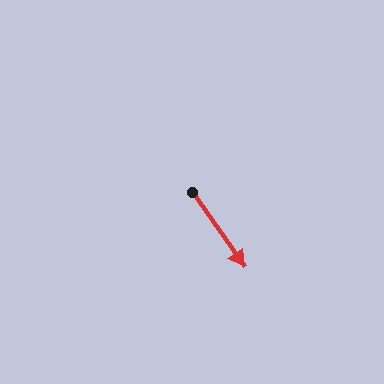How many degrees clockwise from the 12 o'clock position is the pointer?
Approximately 145 degrees.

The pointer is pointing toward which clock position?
Roughly 5 o'clock.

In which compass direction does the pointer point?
Southeast.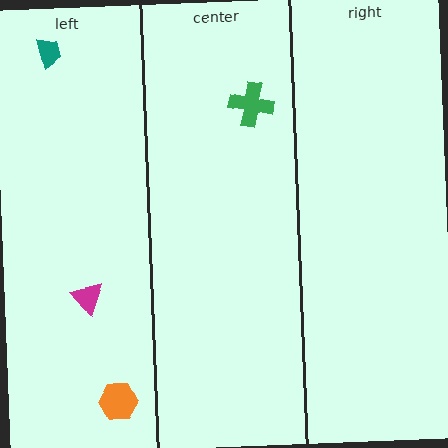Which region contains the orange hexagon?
The left region.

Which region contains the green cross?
The center region.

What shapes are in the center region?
The green cross.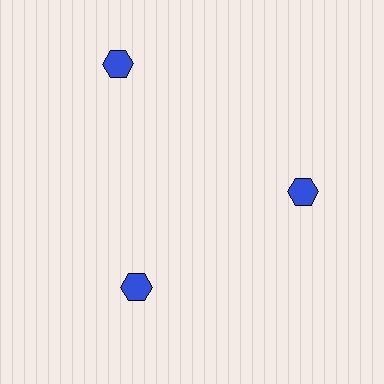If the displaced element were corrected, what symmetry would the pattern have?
It would have 3-fold rotational symmetry — the pattern would map onto itself every 120 degrees.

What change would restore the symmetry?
The symmetry would be restored by moving it inward, back onto the ring so that all 3 hexagons sit at equal angles and equal distance from the center.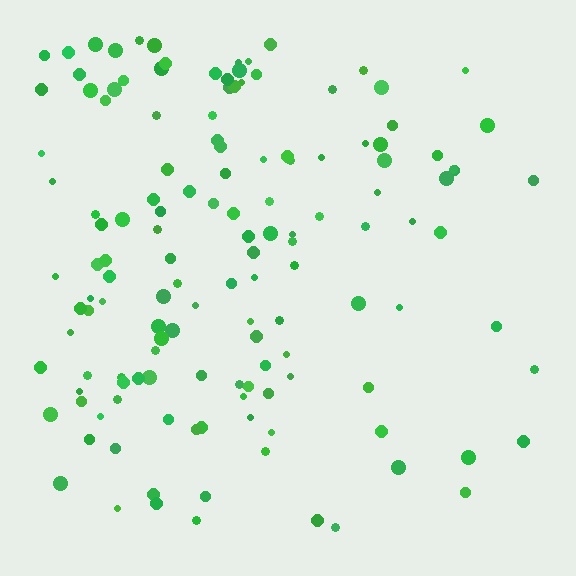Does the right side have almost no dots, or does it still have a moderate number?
Still a moderate number, just noticeably fewer than the left.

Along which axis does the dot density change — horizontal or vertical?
Horizontal.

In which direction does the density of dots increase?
From right to left, with the left side densest.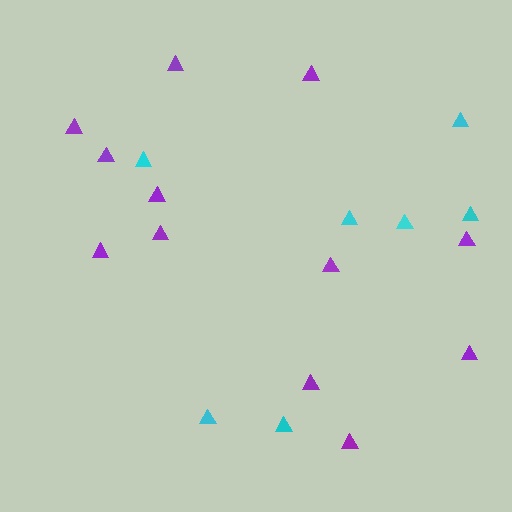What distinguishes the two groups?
There are 2 groups: one group of cyan triangles (7) and one group of purple triangles (12).